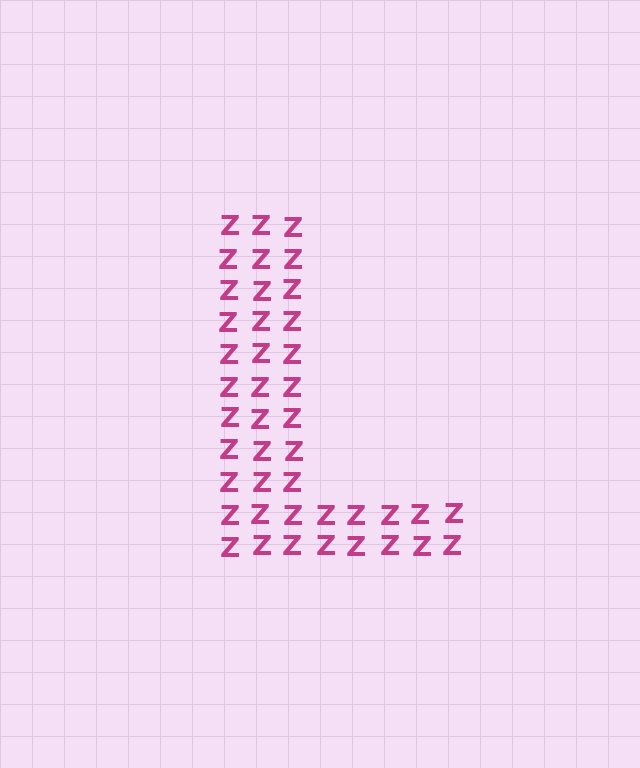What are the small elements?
The small elements are letter Z's.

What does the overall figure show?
The overall figure shows the letter L.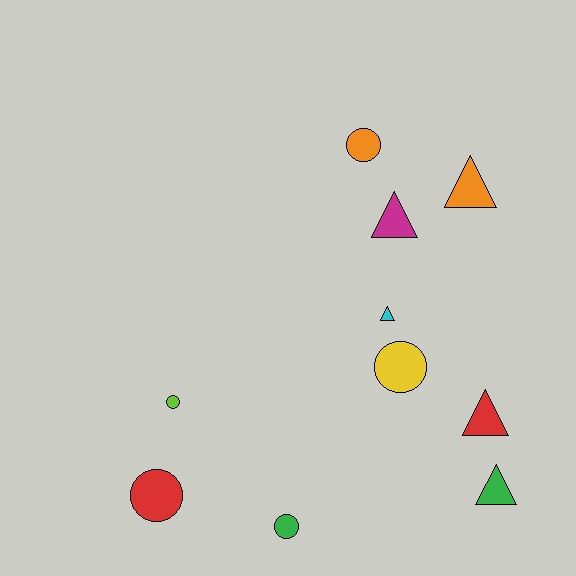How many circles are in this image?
There are 5 circles.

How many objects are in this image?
There are 10 objects.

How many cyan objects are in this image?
There is 1 cyan object.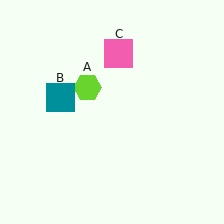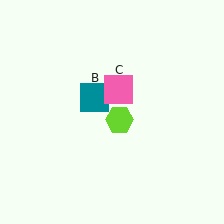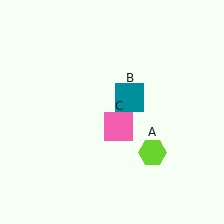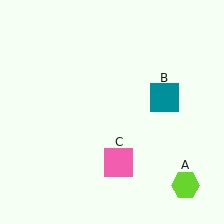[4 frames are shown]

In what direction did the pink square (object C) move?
The pink square (object C) moved down.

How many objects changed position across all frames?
3 objects changed position: lime hexagon (object A), teal square (object B), pink square (object C).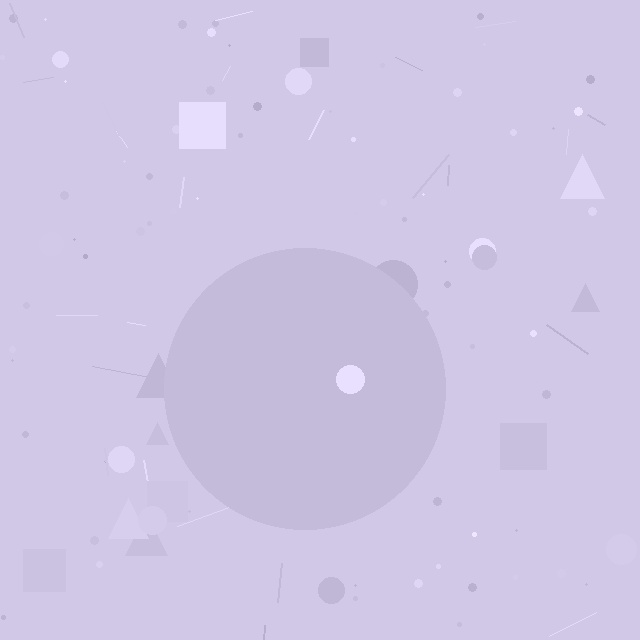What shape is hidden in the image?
A circle is hidden in the image.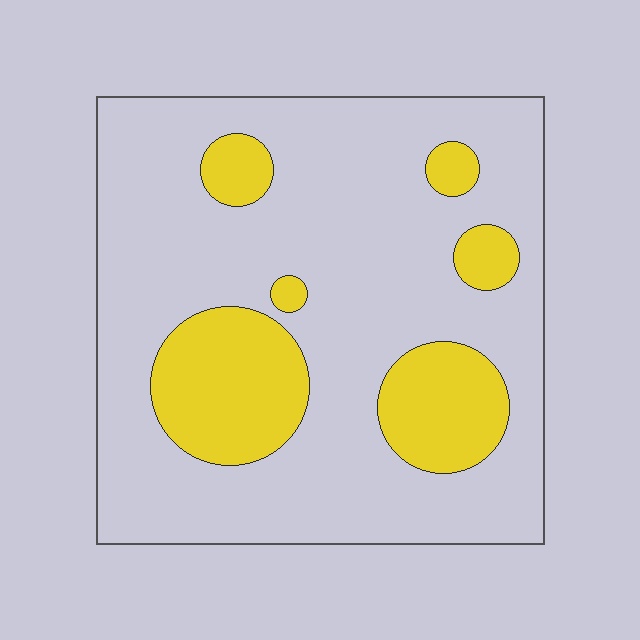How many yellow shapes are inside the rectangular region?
6.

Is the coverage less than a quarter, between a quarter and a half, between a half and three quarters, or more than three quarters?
Less than a quarter.